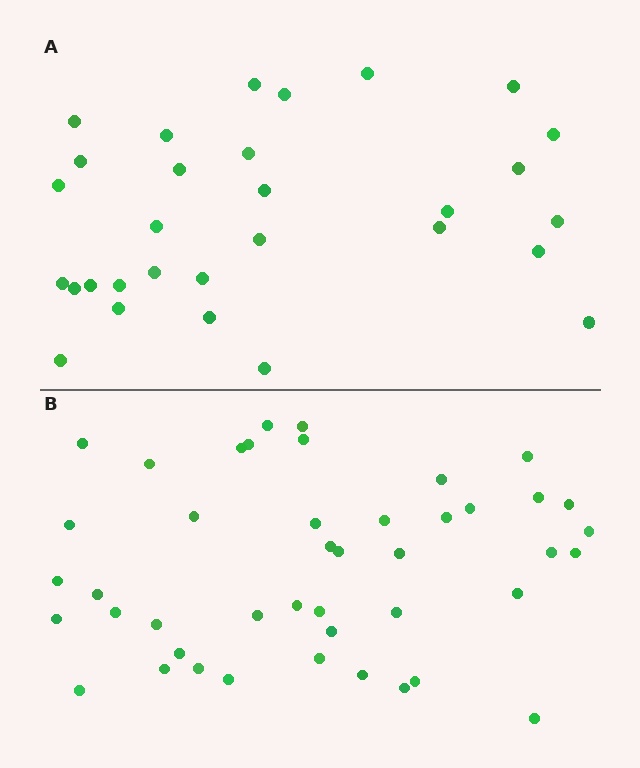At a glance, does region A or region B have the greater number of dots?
Region B (the bottom region) has more dots.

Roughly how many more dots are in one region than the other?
Region B has approximately 15 more dots than region A.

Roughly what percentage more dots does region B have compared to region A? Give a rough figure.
About 45% more.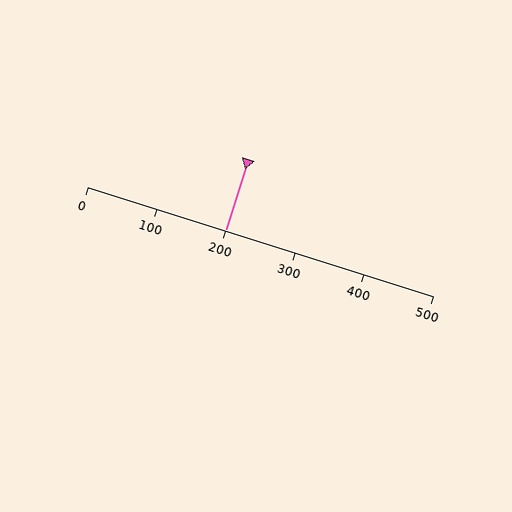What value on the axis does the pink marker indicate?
The marker indicates approximately 200.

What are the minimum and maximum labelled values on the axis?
The axis runs from 0 to 500.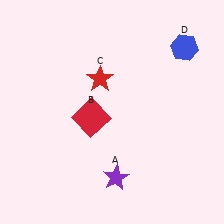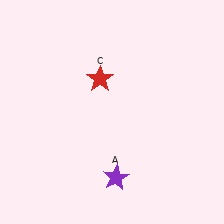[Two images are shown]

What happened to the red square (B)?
The red square (B) was removed in Image 2. It was in the bottom-left area of Image 1.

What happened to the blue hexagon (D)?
The blue hexagon (D) was removed in Image 2. It was in the top-right area of Image 1.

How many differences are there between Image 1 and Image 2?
There are 2 differences between the two images.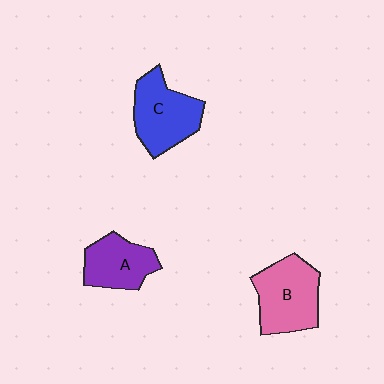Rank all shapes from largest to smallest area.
From largest to smallest: B (pink), C (blue), A (purple).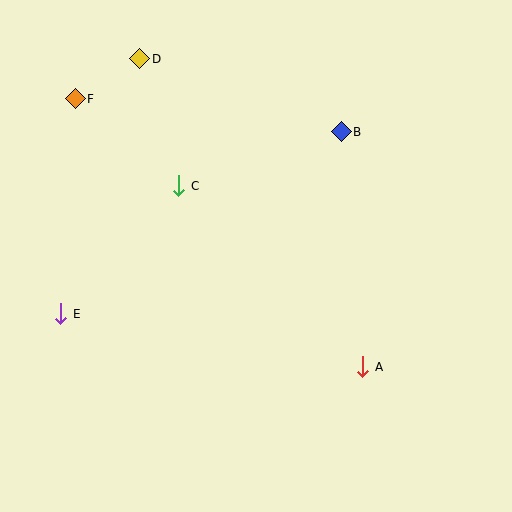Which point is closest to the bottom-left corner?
Point E is closest to the bottom-left corner.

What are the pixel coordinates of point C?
Point C is at (179, 186).